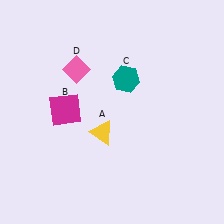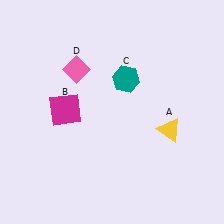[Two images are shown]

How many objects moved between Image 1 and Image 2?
1 object moved between the two images.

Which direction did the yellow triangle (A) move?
The yellow triangle (A) moved right.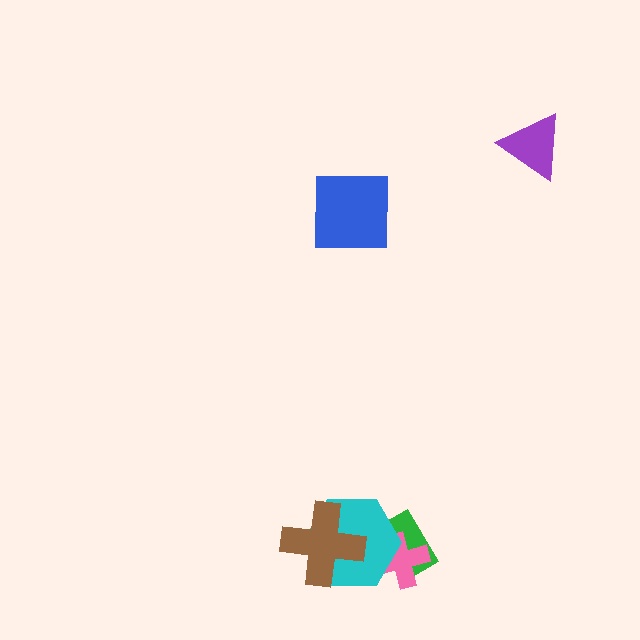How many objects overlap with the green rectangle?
2 objects overlap with the green rectangle.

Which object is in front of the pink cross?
The cyan hexagon is in front of the pink cross.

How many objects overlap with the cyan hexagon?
3 objects overlap with the cyan hexagon.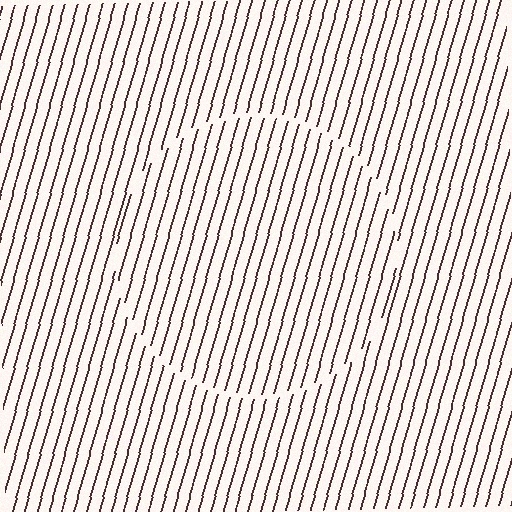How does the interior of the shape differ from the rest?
The interior of the shape contains the same grating, shifted by half a period — the contour is defined by the phase discontinuity where line-ends from the inner and outer gratings abut.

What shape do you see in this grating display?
An illusory circle. The interior of the shape contains the same grating, shifted by half a period — the contour is defined by the phase discontinuity where line-ends from the inner and outer gratings abut.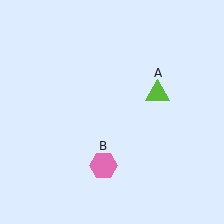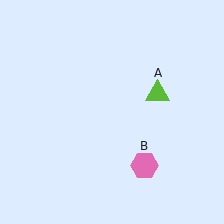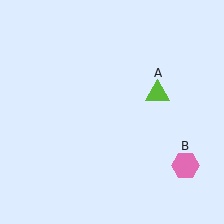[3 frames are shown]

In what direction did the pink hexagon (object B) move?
The pink hexagon (object B) moved right.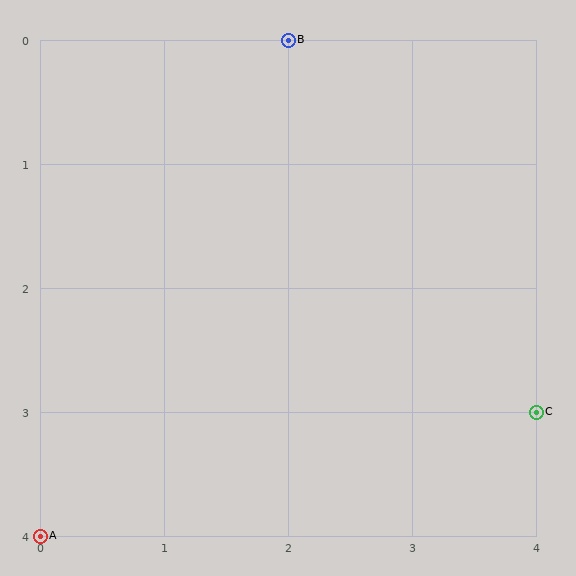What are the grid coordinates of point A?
Point A is at grid coordinates (0, 4).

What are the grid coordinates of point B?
Point B is at grid coordinates (2, 0).